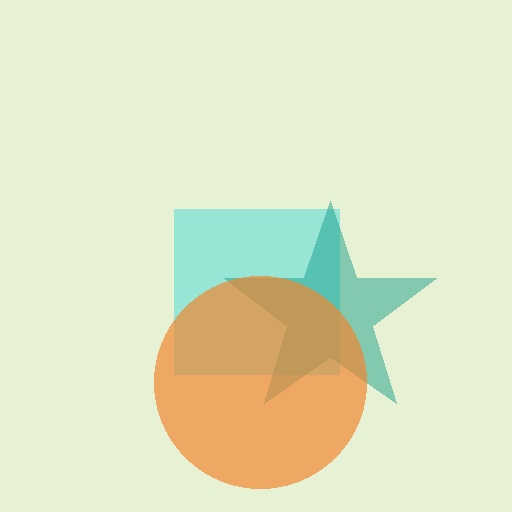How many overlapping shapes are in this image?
There are 3 overlapping shapes in the image.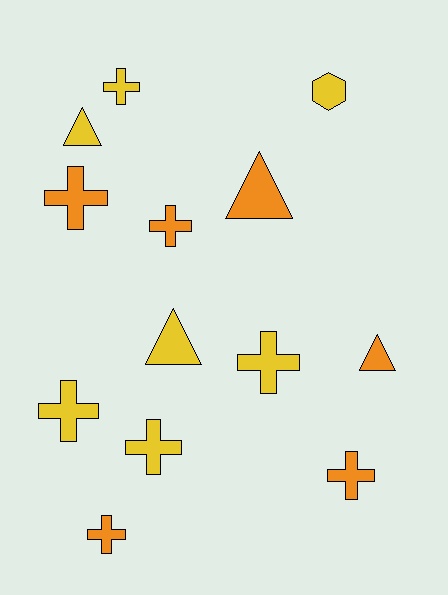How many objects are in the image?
There are 13 objects.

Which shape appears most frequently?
Cross, with 8 objects.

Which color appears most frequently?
Yellow, with 7 objects.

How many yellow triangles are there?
There are 2 yellow triangles.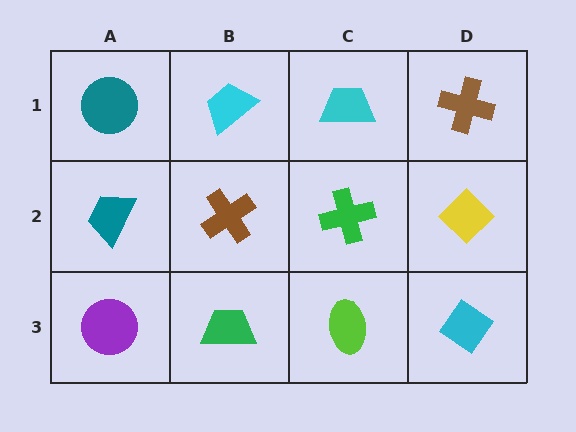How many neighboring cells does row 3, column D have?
2.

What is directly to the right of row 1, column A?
A cyan trapezoid.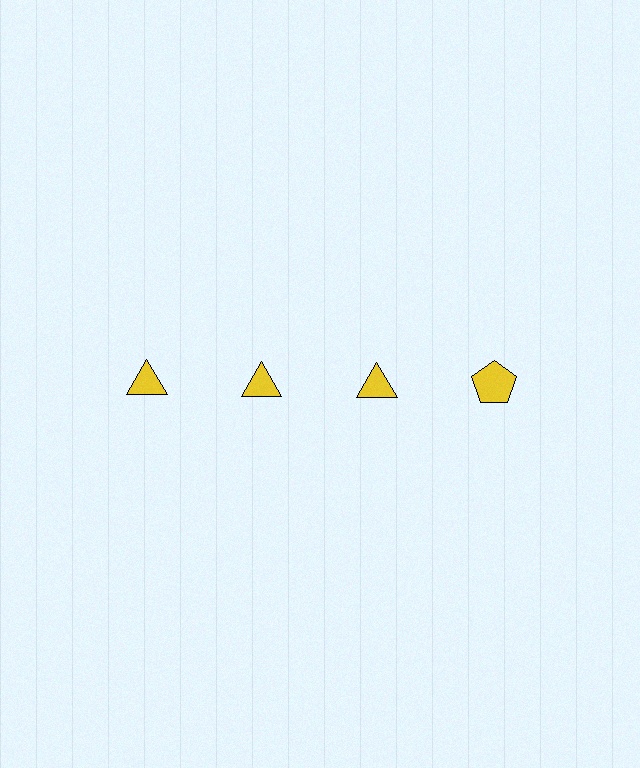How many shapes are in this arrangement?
There are 4 shapes arranged in a grid pattern.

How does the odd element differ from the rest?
It has a different shape: pentagon instead of triangle.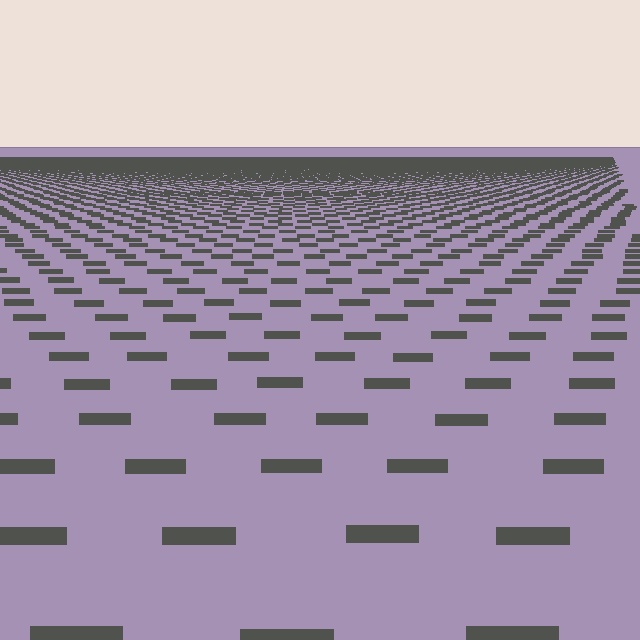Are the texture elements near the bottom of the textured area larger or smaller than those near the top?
Larger. Near the bottom, elements are closer to the viewer and appear at a bigger on-screen size.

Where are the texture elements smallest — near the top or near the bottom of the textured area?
Near the top.